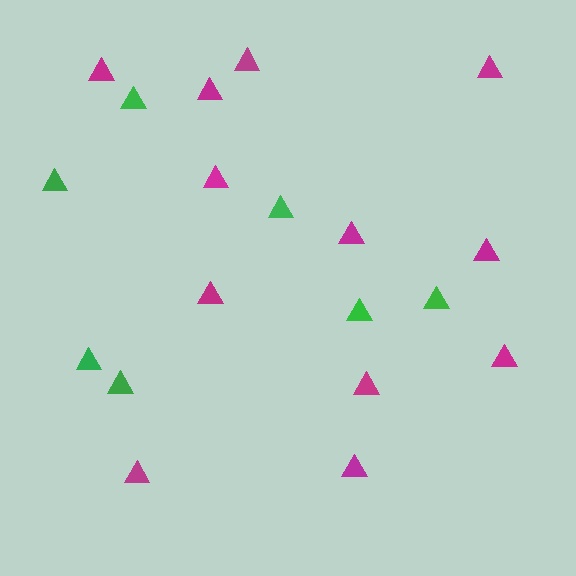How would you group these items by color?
There are 2 groups: one group of magenta triangles (12) and one group of green triangles (7).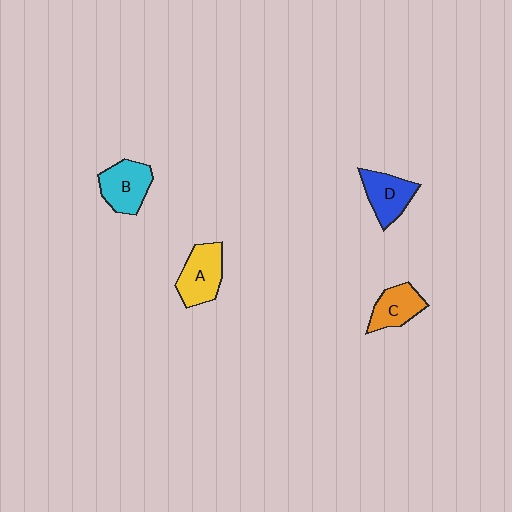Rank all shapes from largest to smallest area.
From largest to smallest: A (yellow), B (cyan), D (blue), C (orange).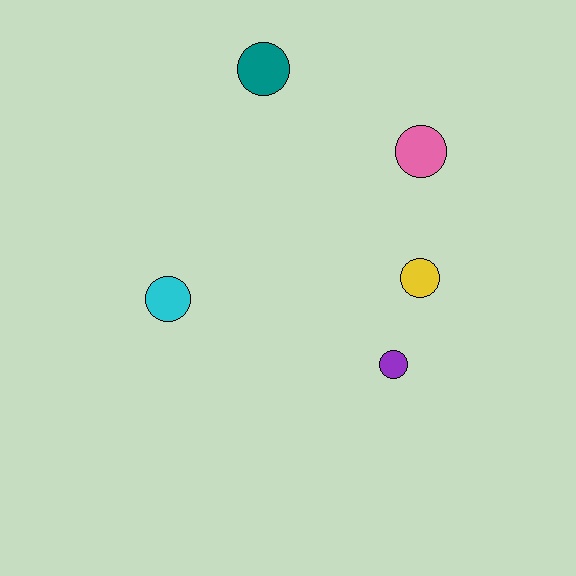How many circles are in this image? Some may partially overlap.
There are 5 circles.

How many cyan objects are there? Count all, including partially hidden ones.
There is 1 cyan object.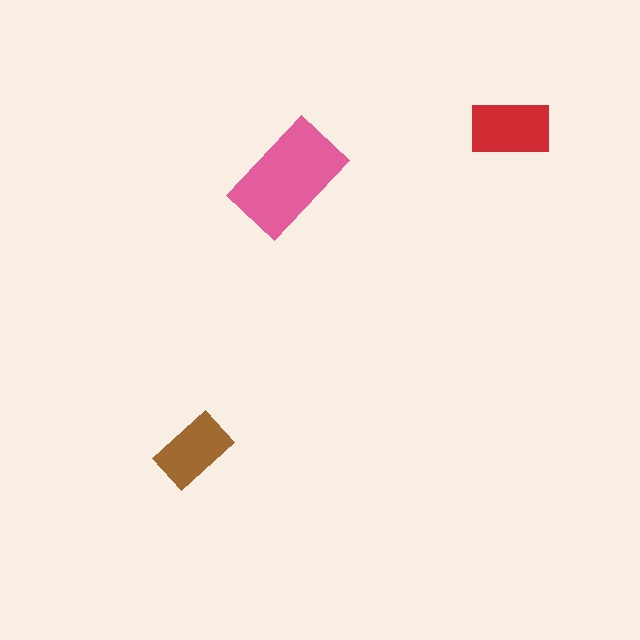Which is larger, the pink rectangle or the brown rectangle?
The pink one.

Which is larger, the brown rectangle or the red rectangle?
The red one.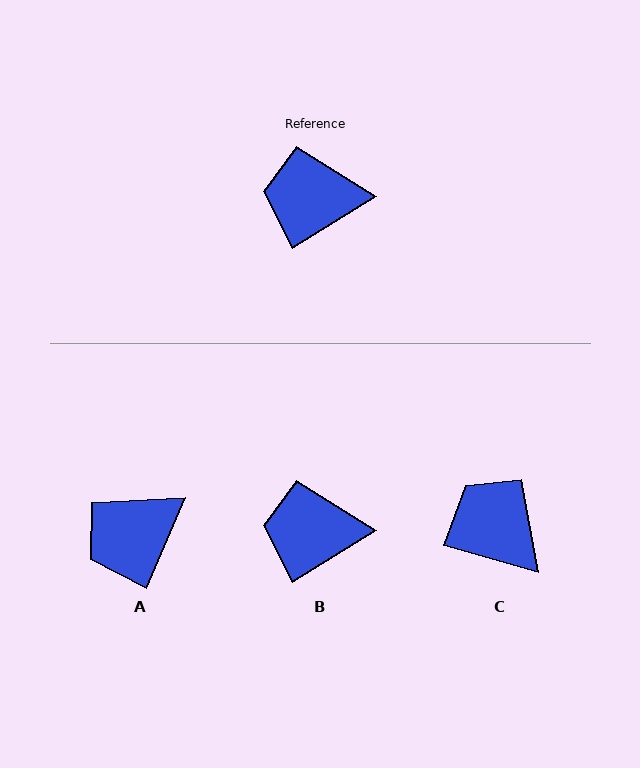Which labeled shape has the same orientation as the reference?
B.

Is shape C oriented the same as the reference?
No, it is off by about 47 degrees.